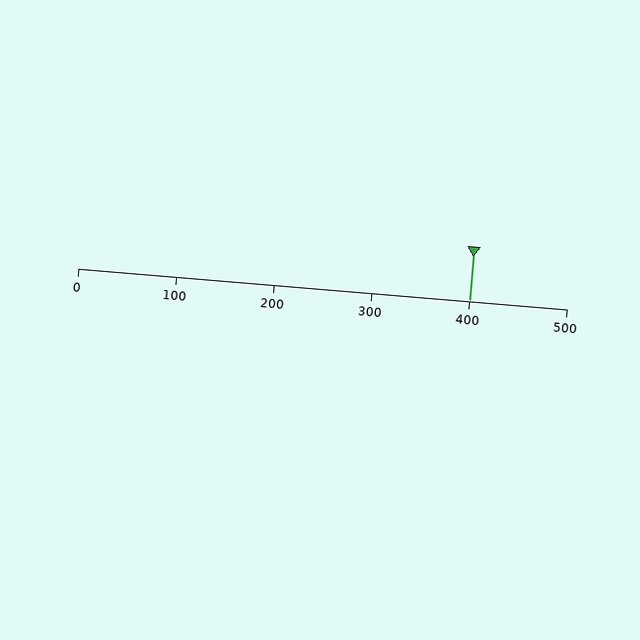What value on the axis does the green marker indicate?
The marker indicates approximately 400.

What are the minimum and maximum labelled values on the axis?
The axis runs from 0 to 500.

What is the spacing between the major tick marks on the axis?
The major ticks are spaced 100 apart.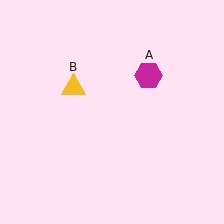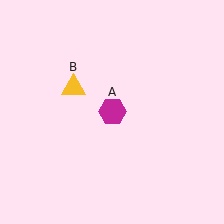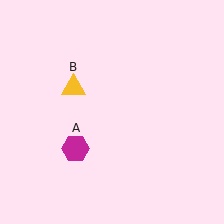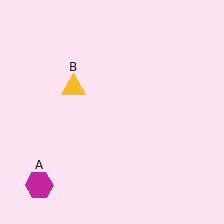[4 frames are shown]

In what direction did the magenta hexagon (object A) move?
The magenta hexagon (object A) moved down and to the left.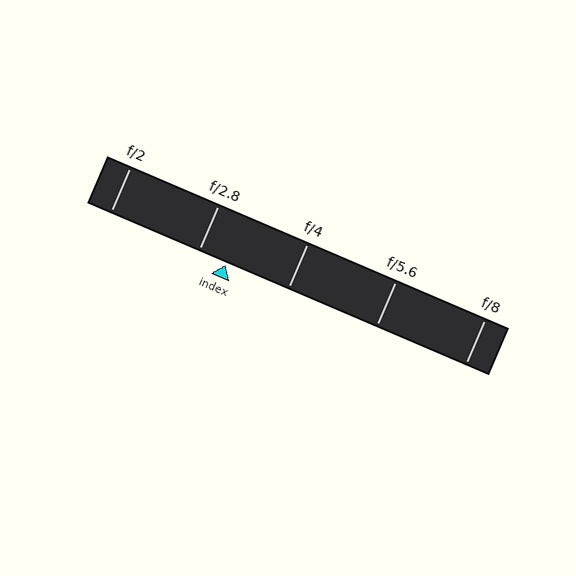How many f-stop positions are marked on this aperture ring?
There are 5 f-stop positions marked.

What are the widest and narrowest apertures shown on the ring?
The widest aperture shown is f/2 and the narrowest is f/8.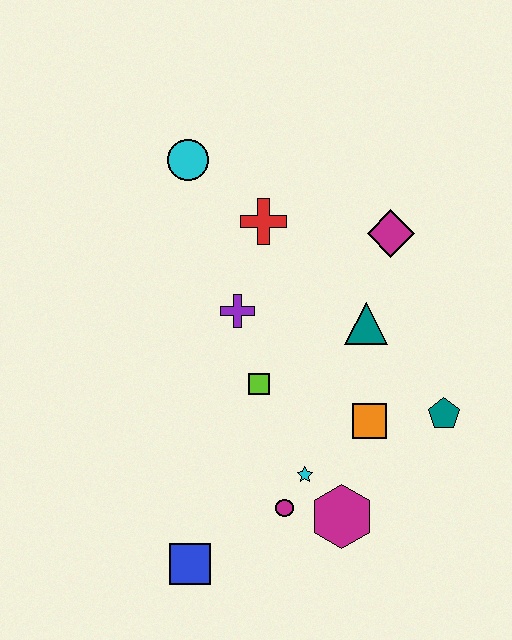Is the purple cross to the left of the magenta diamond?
Yes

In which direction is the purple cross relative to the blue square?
The purple cross is above the blue square.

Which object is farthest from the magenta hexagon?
The cyan circle is farthest from the magenta hexagon.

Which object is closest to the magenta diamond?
The teal triangle is closest to the magenta diamond.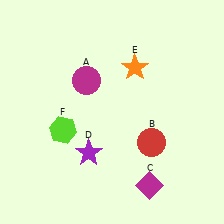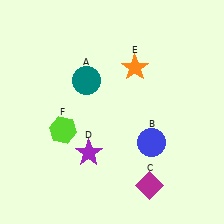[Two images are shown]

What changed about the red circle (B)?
In Image 1, B is red. In Image 2, it changed to blue.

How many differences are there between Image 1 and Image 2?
There are 2 differences between the two images.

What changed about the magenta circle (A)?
In Image 1, A is magenta. In Image 2, it changed to teal.